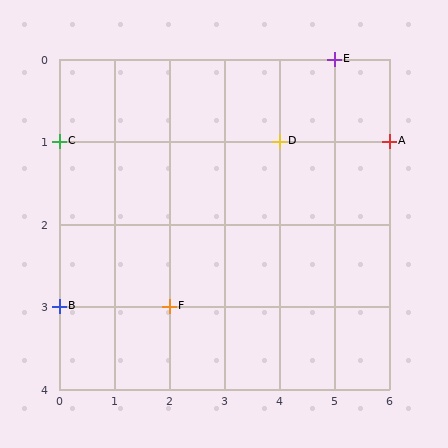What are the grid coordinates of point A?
Point A is at grid coordinates (6, 1).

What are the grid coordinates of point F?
Point F is at grid coordinates (2, 3).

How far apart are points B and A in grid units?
Points B and A are 6 columns and 2 rows apart (about 6.3 grid units diagonally).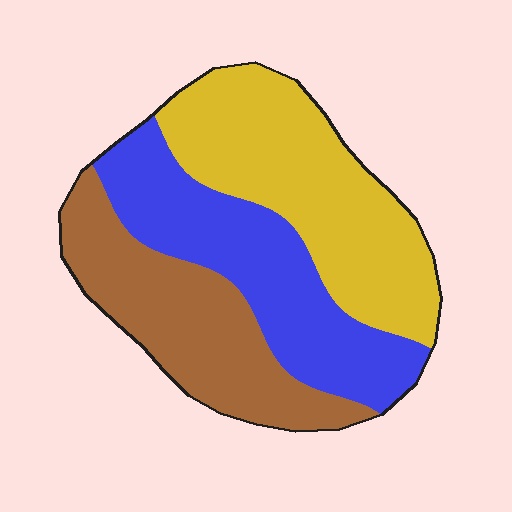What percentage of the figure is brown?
Brown takes up about one third (1/3) of the figure.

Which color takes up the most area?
Yellow, at roughly 40%.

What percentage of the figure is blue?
Blue takes up about one third (1/3) of the figure.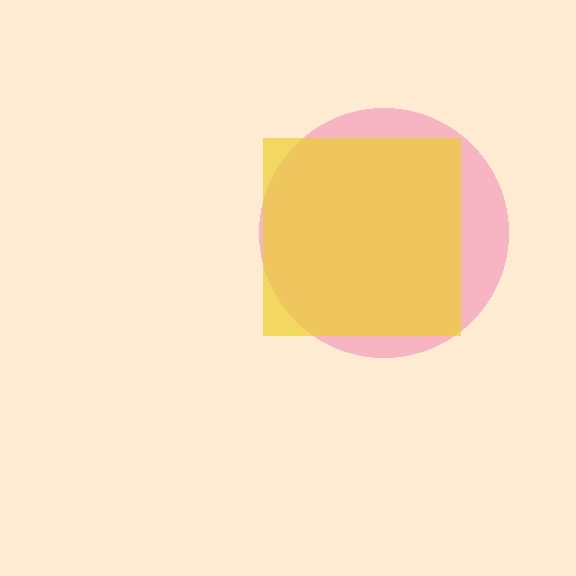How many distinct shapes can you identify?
There are 2 distinct shapes: a pink circle, a yellow square.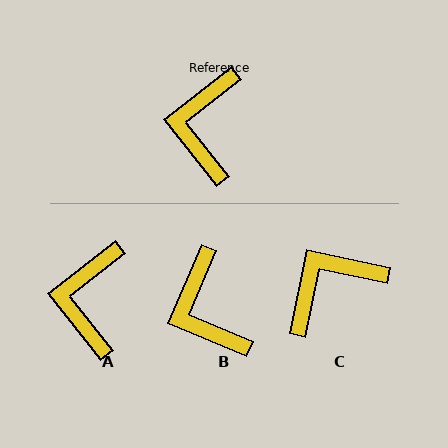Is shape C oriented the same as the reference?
No, it is off by about 50 degrees.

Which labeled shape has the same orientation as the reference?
A.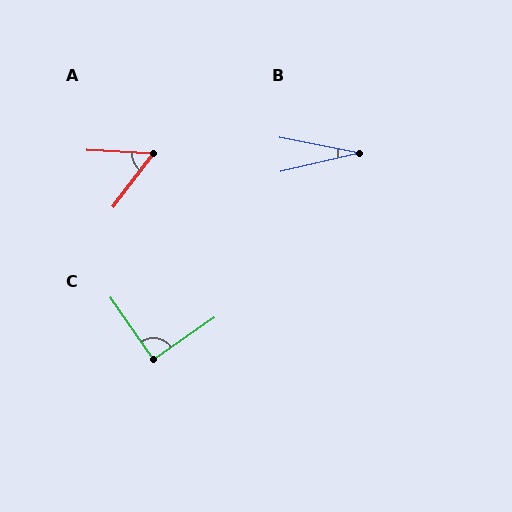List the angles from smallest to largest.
B (24°), A (55°), C (90°).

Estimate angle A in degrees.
Approximately 55 degrees.